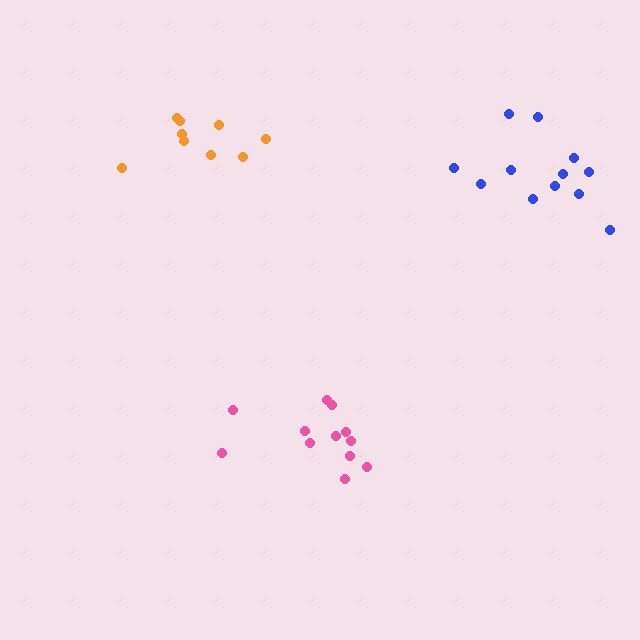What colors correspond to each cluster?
The clusters are colored: orange, pink, blue.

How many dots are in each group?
Group 1: 9 dots, Group 2: 12 dots, Group 3: 12 dots (33 total).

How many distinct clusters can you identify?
There are 3 distinct clusters.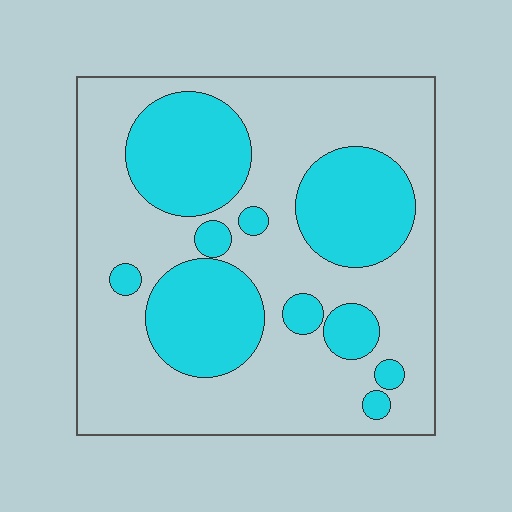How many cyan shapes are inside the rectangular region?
10.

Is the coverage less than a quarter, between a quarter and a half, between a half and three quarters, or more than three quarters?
Between a quarter and a half.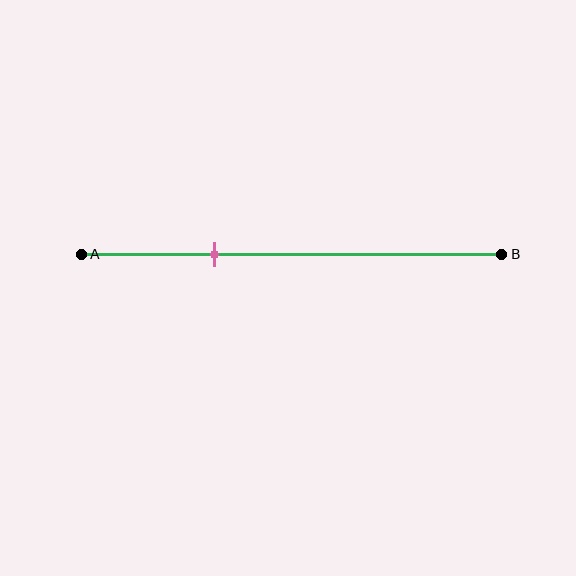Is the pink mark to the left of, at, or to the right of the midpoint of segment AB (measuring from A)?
The pink mark is to the left of the midpoint of segment AB.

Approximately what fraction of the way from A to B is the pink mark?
The pink mark is approximately 30% of the way from A to B.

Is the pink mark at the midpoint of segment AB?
No, the mark is at about 30% from A, not at the 50% midpoint.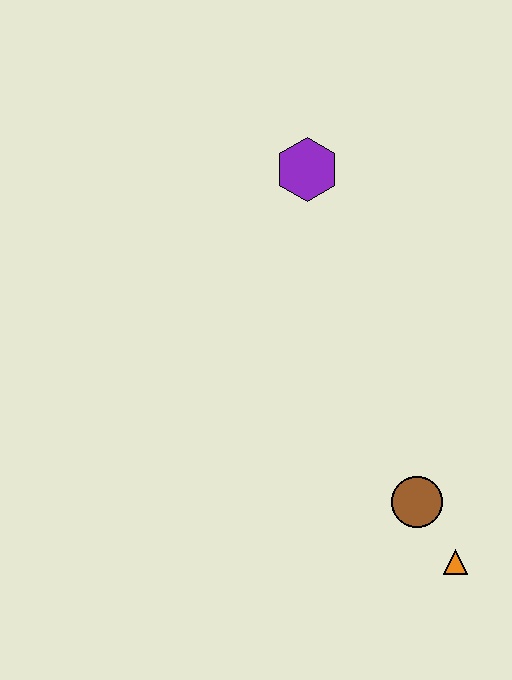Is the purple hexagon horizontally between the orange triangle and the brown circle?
No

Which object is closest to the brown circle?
The orange triangle is closest to the brown circle.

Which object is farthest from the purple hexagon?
The orange triangle is farthest from the purple hexagon.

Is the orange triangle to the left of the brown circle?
No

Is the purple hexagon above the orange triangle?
Yes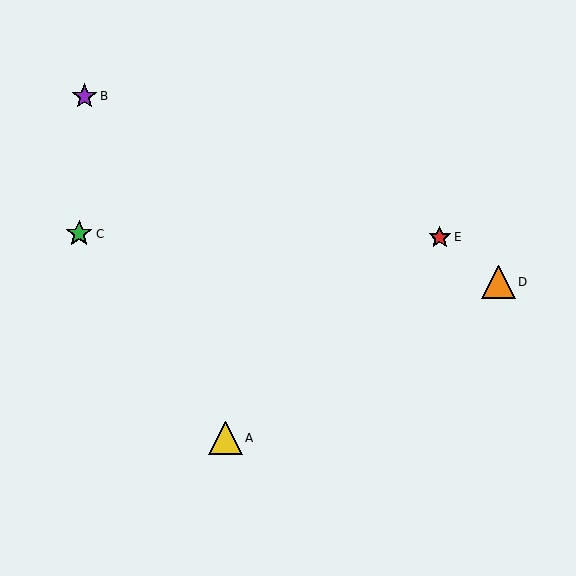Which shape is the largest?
The orange triangle (labeled D) is the largest.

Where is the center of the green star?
The center of the green star is at (79, 234).